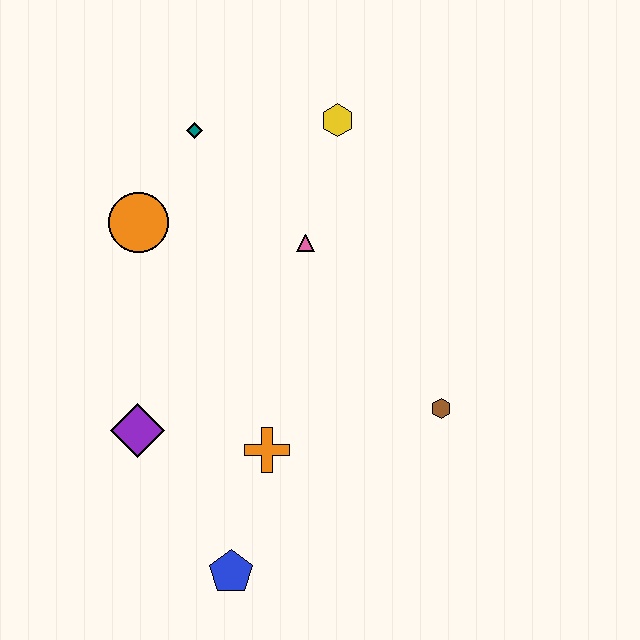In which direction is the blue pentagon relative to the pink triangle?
The blue pentagon is below the pink triangle.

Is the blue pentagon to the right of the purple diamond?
Yes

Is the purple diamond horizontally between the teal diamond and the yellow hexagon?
No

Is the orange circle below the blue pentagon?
No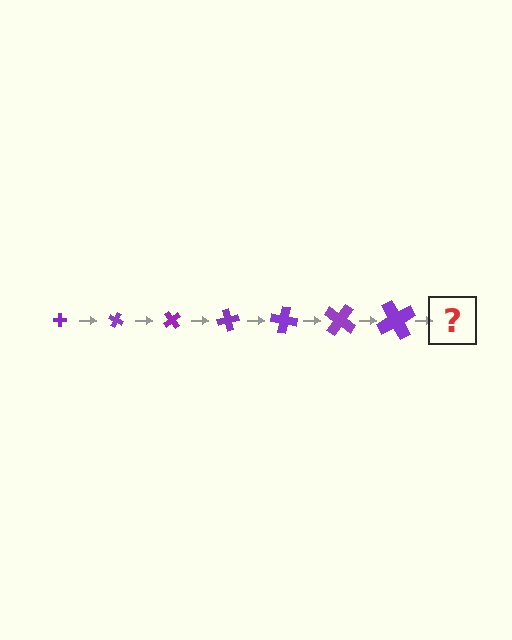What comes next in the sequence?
The next element should be a cross, larger than the previous one and rotated 175 degrees from the start.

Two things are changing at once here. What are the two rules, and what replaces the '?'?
The two rules are that the cross grows larger each step and it rotates 25 degrees each step. The '?' should be a cross, larger than the previous one and rotated 175 degrees from the start.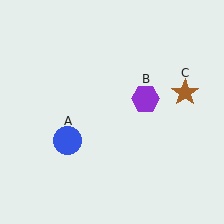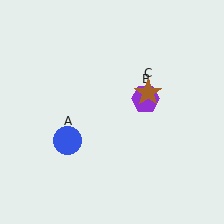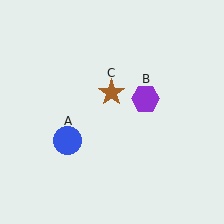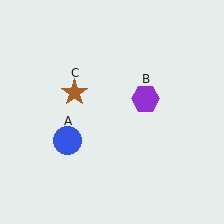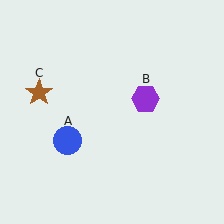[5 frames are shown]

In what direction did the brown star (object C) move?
The brown star (object C) moved left.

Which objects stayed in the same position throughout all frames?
Blue circle (object A) and purple hexagon (object B) remained stationary.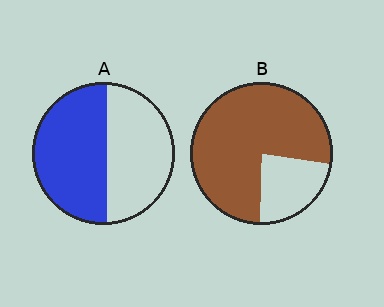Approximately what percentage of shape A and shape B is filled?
A is approximately 55% and B is approximately 75%.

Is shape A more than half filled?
Roughly half.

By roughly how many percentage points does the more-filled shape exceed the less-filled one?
By roughly 25 percentage points (B over A).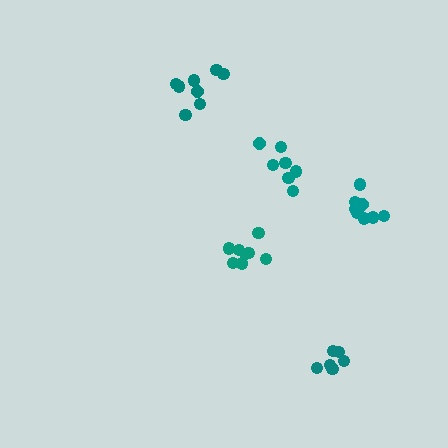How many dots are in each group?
Group 1: 8 dots, Group 2: 6 dots, Group 3: 8 dots, Group 4: 7 dots, Group 5: 8 dots (37 total).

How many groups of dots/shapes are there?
There are 5 groups.